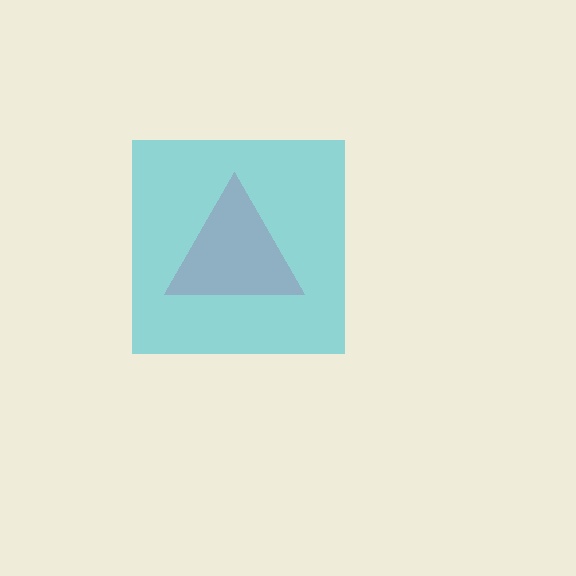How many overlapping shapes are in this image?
There are 2 overlapping shapes in the image.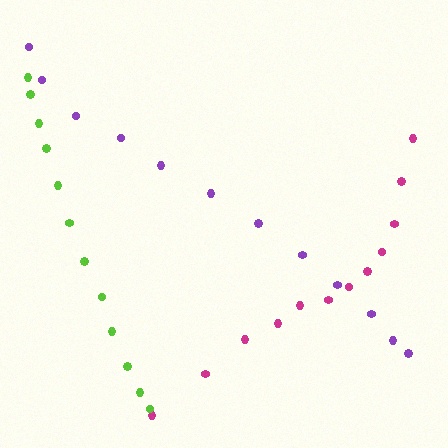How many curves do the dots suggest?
There are 3 distinct paths.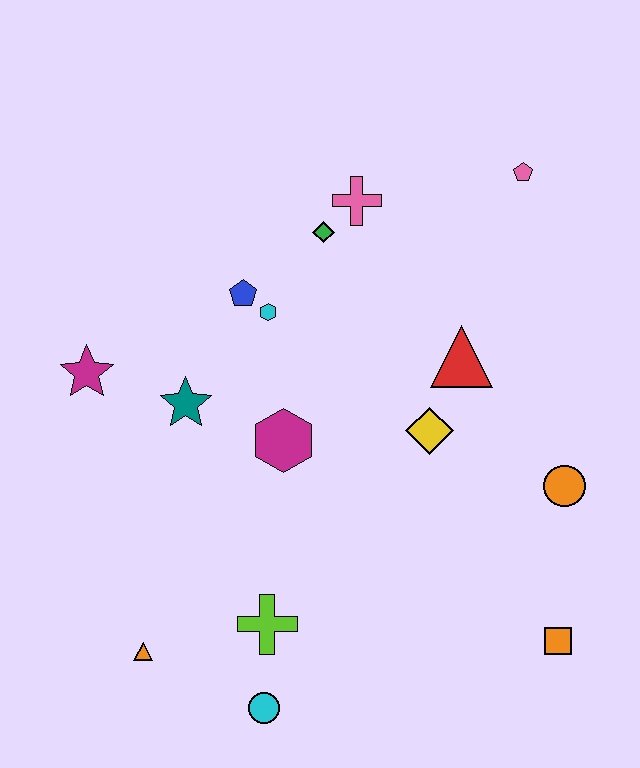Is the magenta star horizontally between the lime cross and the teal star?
No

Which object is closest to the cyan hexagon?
The blue pentagon is closest to the cyan hexagon.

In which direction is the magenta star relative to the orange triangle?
The magenta star is above the orange triangle.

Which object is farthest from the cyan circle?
The pink pentagon is farthest from the cyan circle.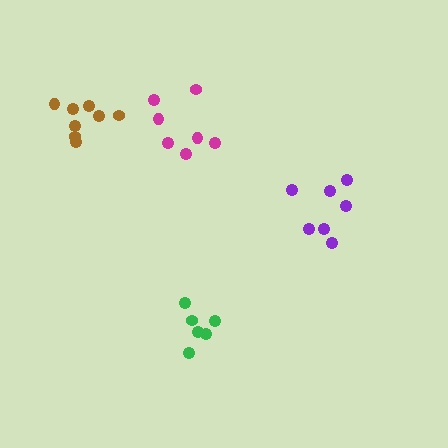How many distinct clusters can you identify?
There are 4 distinct clusters.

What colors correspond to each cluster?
The clusters are colored: magenta, green, purple, brown.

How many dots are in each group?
Group 1: 7 dots, Group 2: 6 dots, Group 3: 7 dots, Group 4: 8 dots (28 total).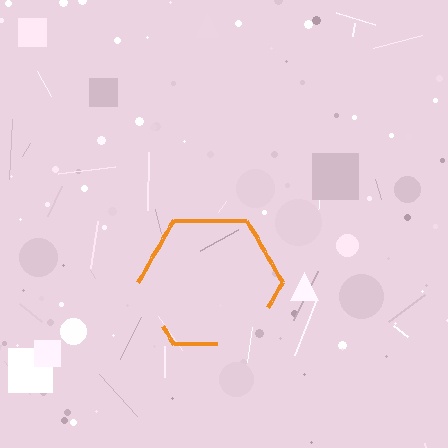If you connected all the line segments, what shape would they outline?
They would outline a hexagon.